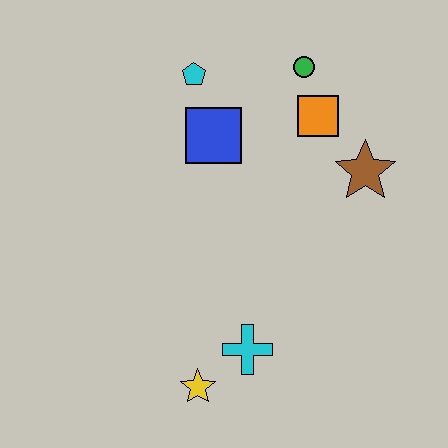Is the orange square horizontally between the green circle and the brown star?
Yes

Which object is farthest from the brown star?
The yellow star is farthest from the brown star.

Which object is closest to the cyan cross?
The yellow star is closest to the cyan cross.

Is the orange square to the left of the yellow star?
No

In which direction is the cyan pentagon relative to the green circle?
The cyan pentagon is to the left of the green circle.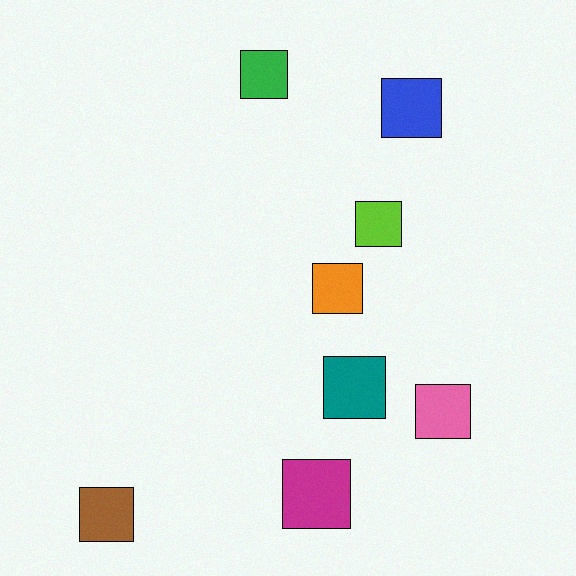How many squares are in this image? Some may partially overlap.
There are 8 squares.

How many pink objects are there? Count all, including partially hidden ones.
There is 1 pink object.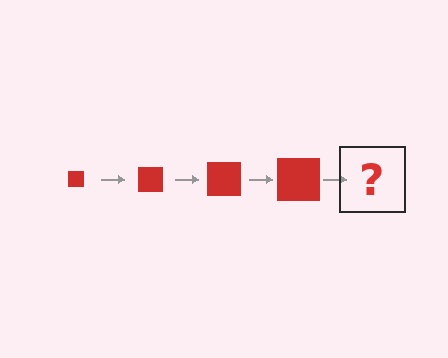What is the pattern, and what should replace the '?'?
The pattern is that the square gets progressively larger each step. The '?' should be a red square, larger than the previous one.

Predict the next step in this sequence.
The next step is a red square, larger than the previous one.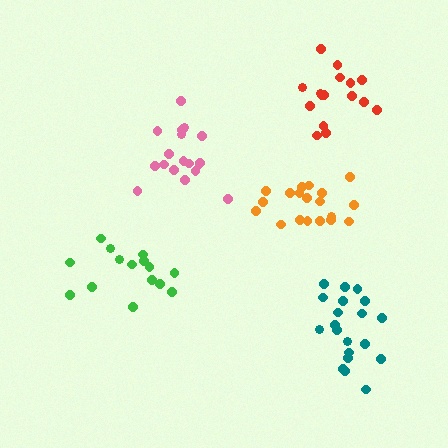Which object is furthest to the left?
The green cluster is leftmost.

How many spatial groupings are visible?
There are 5 spatial groupings.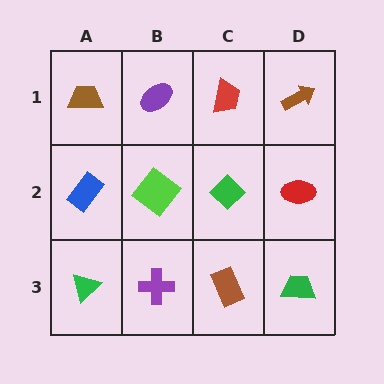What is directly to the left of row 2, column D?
A green diamond.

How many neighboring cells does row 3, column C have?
3.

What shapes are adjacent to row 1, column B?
A lime diamond (row 2, column B), a brown trapezoid (row 1, column A), a red trapezoid (row 1, column C).